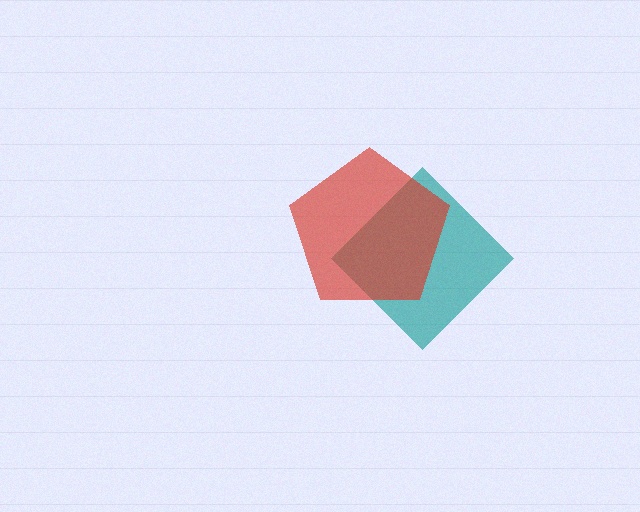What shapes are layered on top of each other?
The layered shapes are: a teal diamond, a red pentagon.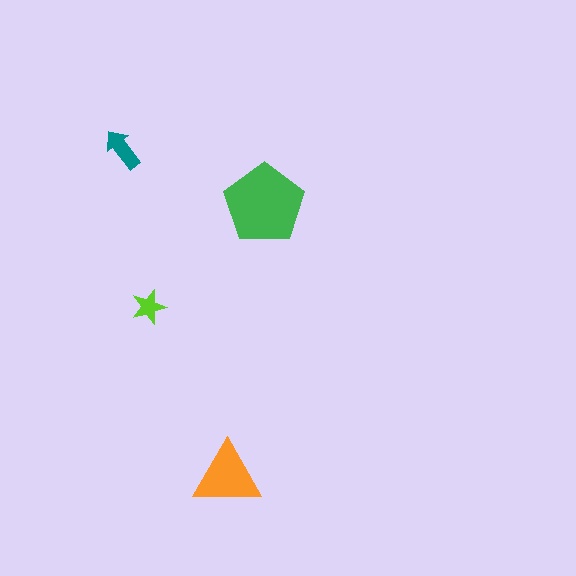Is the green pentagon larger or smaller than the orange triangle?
Larger.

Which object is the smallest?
The lime star.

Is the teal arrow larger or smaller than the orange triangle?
Smaller.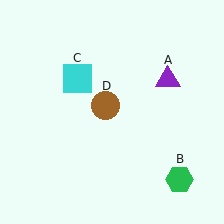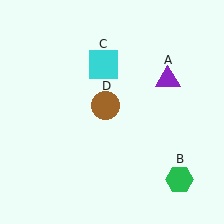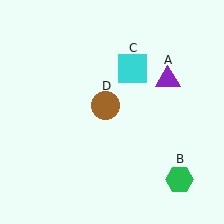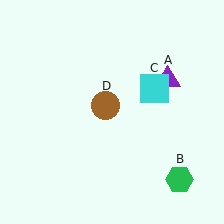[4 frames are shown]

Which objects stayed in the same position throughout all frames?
Purple triangle (object A) and green hexagon (object B) and brown circle (object D) remained stationary.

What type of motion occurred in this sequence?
The cyan square (object C) rotated clockwise around the center of the scene.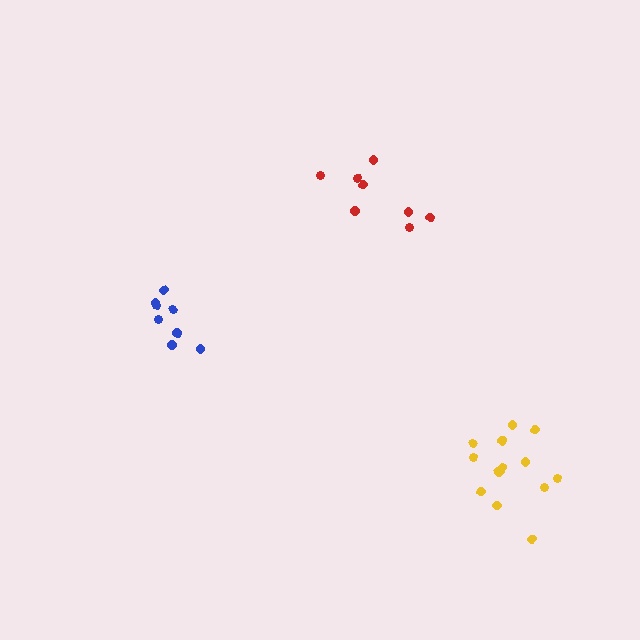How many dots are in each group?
Group 1: 8 dots, Group 2: 13 dots, Group 3: 8 dots (29 total).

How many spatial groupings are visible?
There are 3 spatial groupings.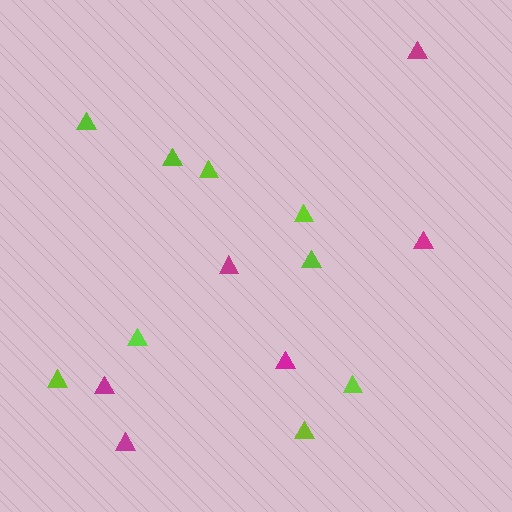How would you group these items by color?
There are 2 groups: one group of magenta triangles (6) and one group of lime triangles (9).